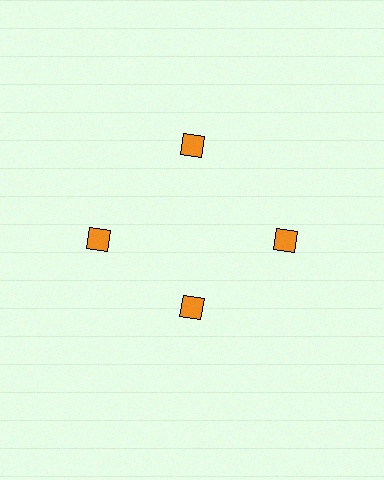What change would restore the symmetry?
The symmetry would be restored by moving it outward, back onto the ring so that all 4 diamonds sit at equal angles and equal distance from the center.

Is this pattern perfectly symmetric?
No. The 4 orange diamonds are arranged in a ring, but one element near the 6 o'clock position is pulled inward toward the center, breaking the 4-fold rotational symmetry.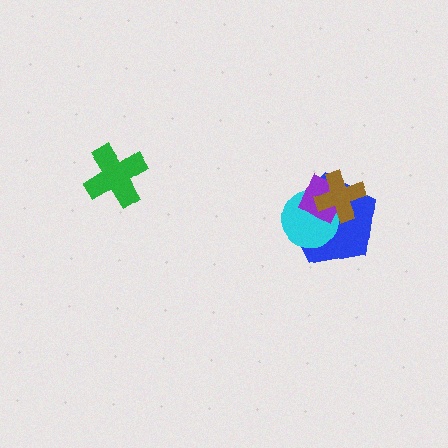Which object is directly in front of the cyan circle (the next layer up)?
The purple diamond is directly in front of the cyan circle.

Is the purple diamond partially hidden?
Yes, it is partially covered by another shape.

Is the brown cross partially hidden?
No, no other shape covers it.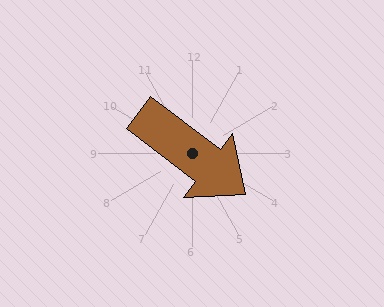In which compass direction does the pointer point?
Southeast.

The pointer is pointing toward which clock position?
Roughly 4 o'clock.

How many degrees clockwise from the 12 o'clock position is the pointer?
Approximately 127 degrees.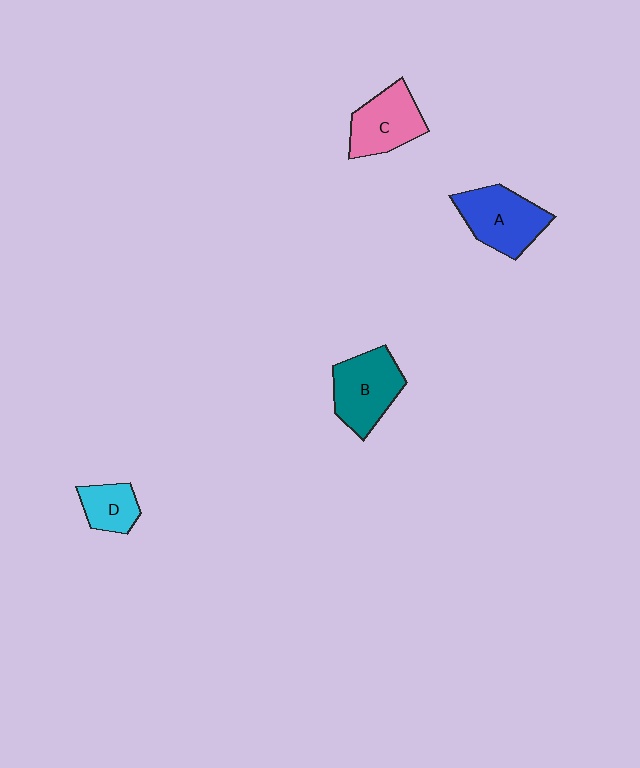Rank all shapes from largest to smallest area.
From largest to smallest: A (blue), B (teal), C (pink), D (cyan).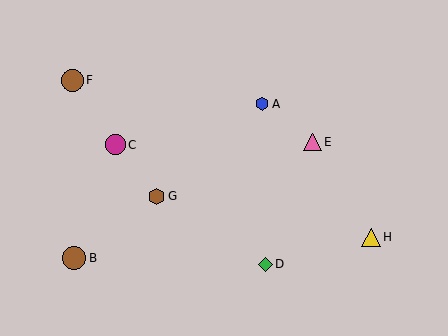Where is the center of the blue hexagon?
The center of the blue hexagon is at (262, 104).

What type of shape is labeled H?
Shape H is a yellow triangle.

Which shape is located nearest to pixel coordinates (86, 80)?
The brown circle (labeled F) at (73, 81) is nearest to that location.